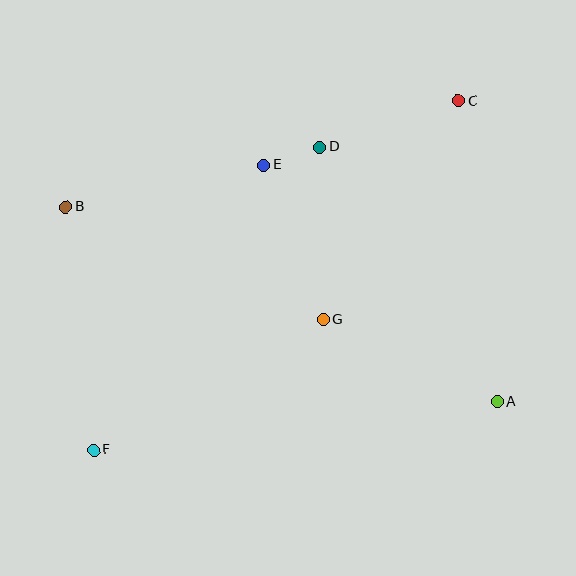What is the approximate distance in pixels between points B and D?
The distance between B and D is approximately 261 pixels.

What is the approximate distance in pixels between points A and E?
The distance between A and E is approximately 332 pixels.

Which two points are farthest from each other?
Points C and F are farthest from each other.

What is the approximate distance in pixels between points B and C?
The distance between B and C is approximately 407 pixels.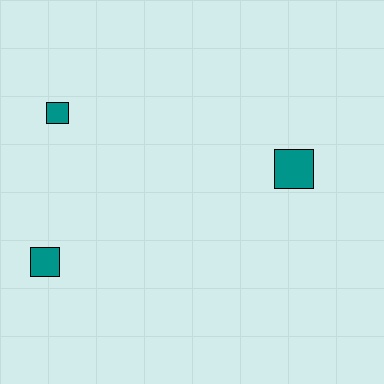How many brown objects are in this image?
There are no brown objects.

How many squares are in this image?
There are 3 squares.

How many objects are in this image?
There are 3 objects.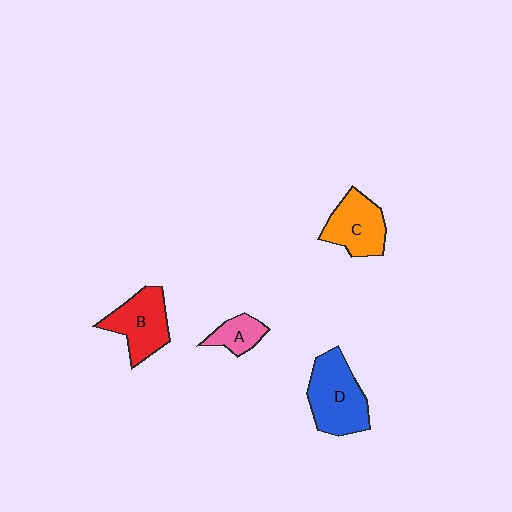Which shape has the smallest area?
Shape A (pink).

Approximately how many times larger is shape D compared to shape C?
Approximately 1.3 times.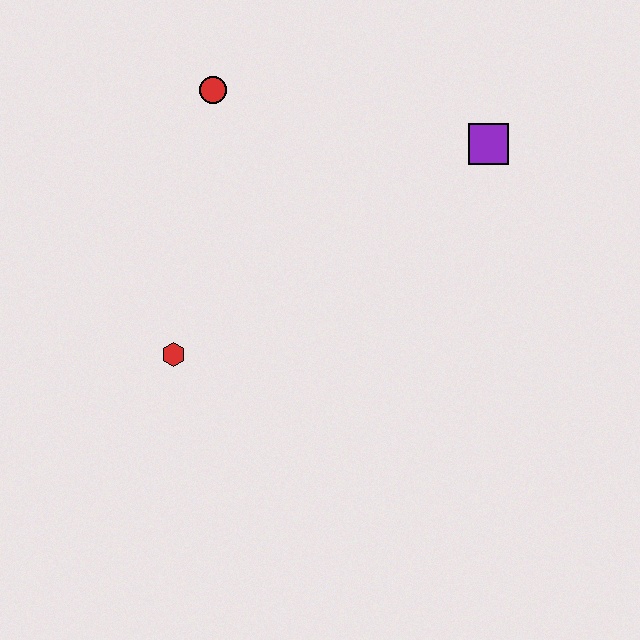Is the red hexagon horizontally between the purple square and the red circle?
No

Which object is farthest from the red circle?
The purple square is farthest from the red circle.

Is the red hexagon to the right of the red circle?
No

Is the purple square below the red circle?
Yes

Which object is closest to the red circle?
The red hexagon is closest to the red circle.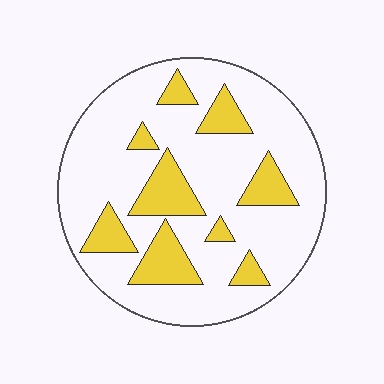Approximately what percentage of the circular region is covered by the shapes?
Approximately 25%.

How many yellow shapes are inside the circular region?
9.